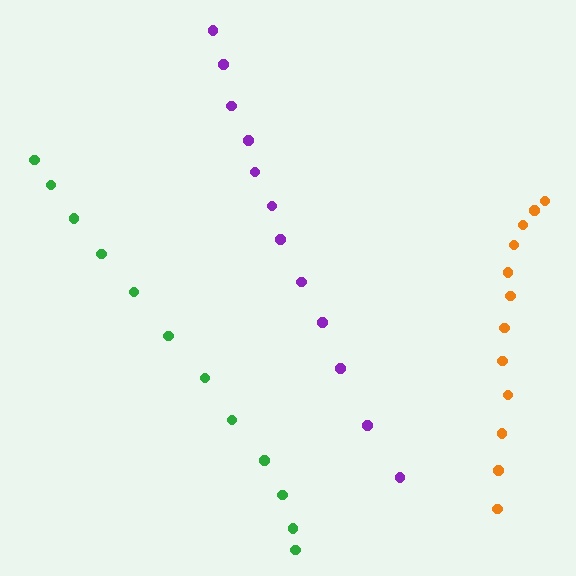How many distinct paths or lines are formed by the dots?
There are 3 distinct paths.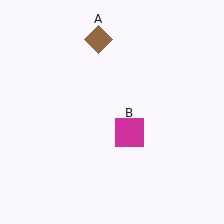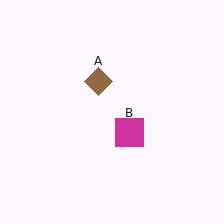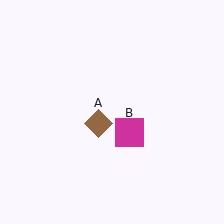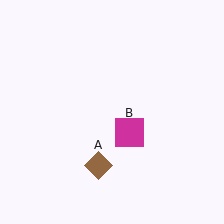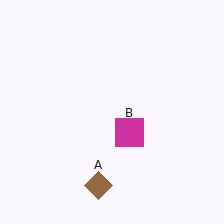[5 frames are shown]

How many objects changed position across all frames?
1 object changed position: brown diamond (object A).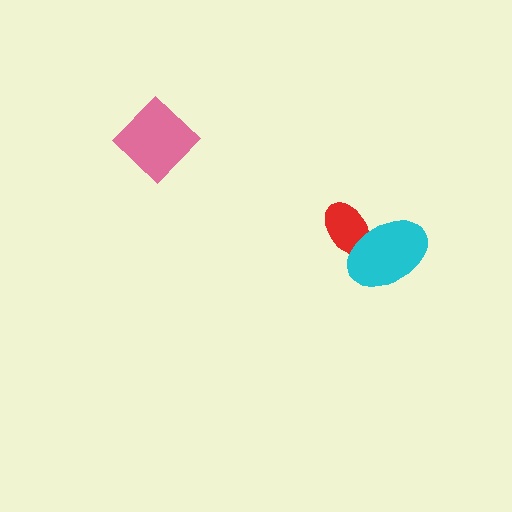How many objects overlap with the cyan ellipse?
1 object overlaps with the cyan ellipse.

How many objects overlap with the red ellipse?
1 object overlaps with the red ellipse.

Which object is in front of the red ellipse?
The cyan ellipse is in front of the red ellipse.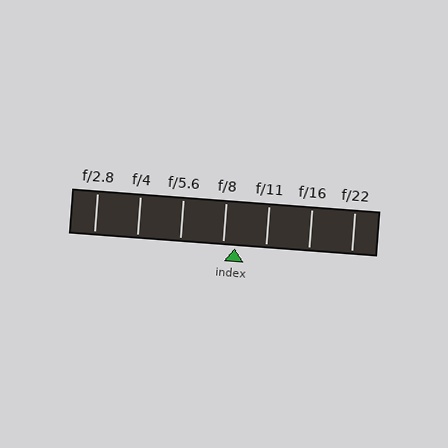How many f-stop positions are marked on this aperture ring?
There are 7 f-stop positions marked.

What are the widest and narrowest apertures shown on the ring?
The widest aperture shown is f/2.8 and the narrowest is f/22.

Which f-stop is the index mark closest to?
The index mark is closest to f/8.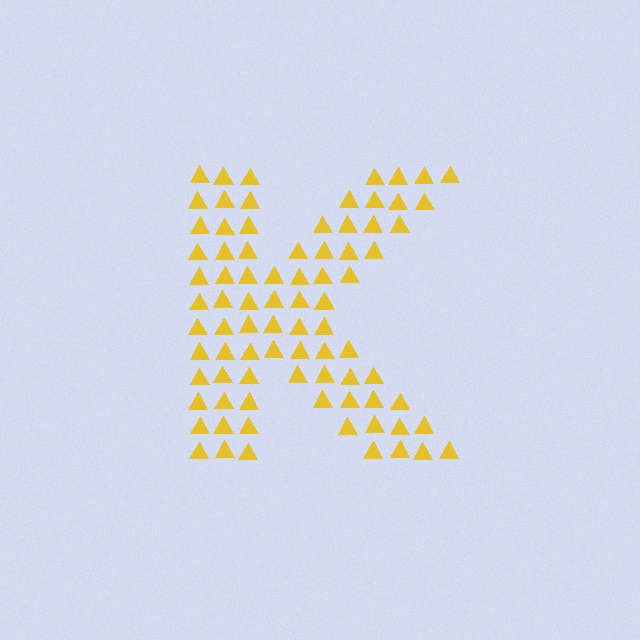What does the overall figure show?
The overall figure shows the letter K.